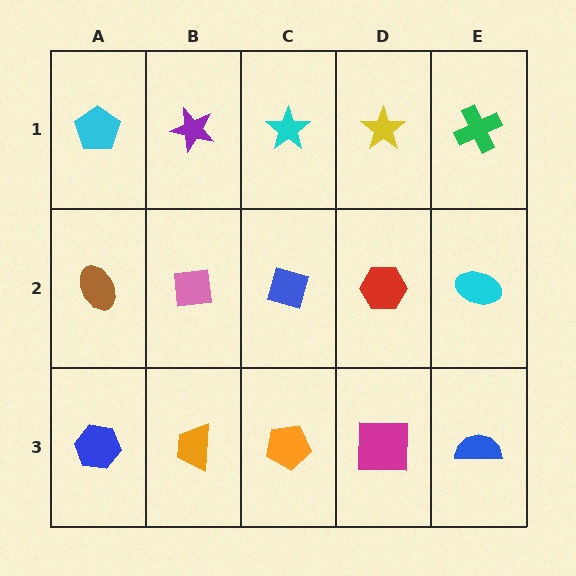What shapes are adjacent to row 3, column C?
A blue diamond (row 2, column C), an orange trapezoid (row 3, column B), a magenta square (row 3, column D).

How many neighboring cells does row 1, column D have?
3.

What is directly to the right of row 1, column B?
A cyan star.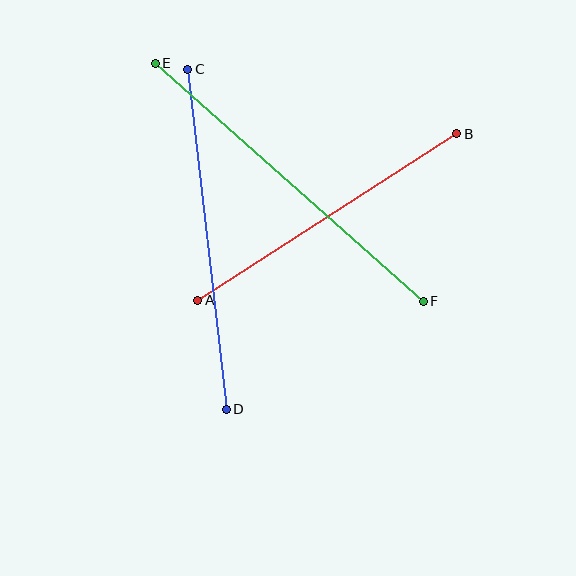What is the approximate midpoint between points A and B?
The midpoint is at approximately (327, 217) pixels.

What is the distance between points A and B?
The distance is approximately 308 pixels.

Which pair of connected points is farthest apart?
Points E and F are farthest apart.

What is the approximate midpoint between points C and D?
The midpoint is at approximately (207, 239) pixels.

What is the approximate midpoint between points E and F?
The midpoint is at approximately (289, 182) pixels.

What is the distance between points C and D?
The distance is approximately 342 pixels.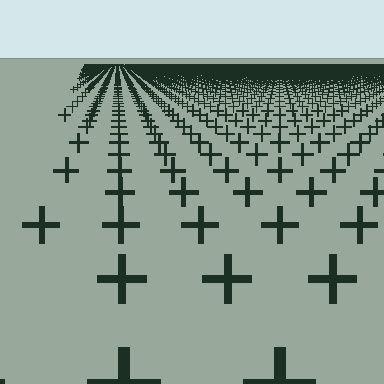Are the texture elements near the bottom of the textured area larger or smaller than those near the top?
Larger. Near the bottom, elements are closer to the viewer and appear at a bigger on-screen size.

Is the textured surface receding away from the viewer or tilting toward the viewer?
The surface is receding away from the viewer. Texture elements get smaller and denser toward the top.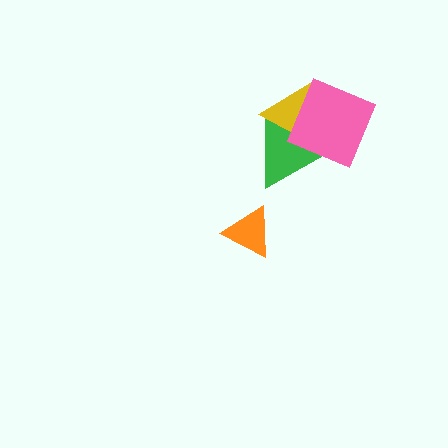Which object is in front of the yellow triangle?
The pink square is in front of the yellow triangle.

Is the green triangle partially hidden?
Yes, it is partially covered by another shape.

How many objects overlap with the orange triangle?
0 objects overlap with the orange triangle.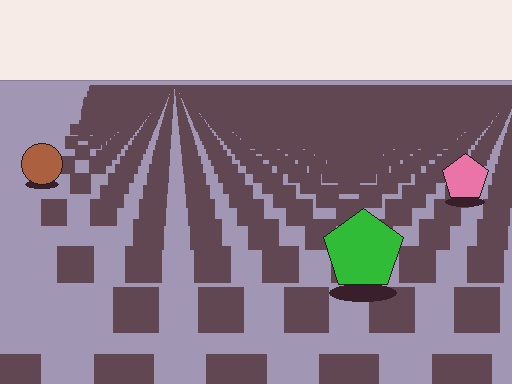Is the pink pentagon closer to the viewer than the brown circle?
Yes. The pink pentagon is closer — you can tell from the texture gradient: the ground texture is coarser near it.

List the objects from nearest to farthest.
From nearest to farthest: the green pentagon, the pink pentagon, the brown circle.